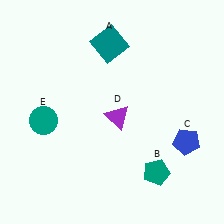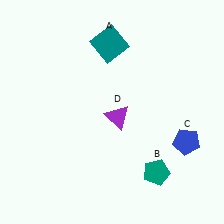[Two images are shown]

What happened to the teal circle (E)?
The teal circle (E) was removed in Image 2. It was in the bottom-left area of Image 1.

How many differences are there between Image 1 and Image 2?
There is 1 difference between the two images.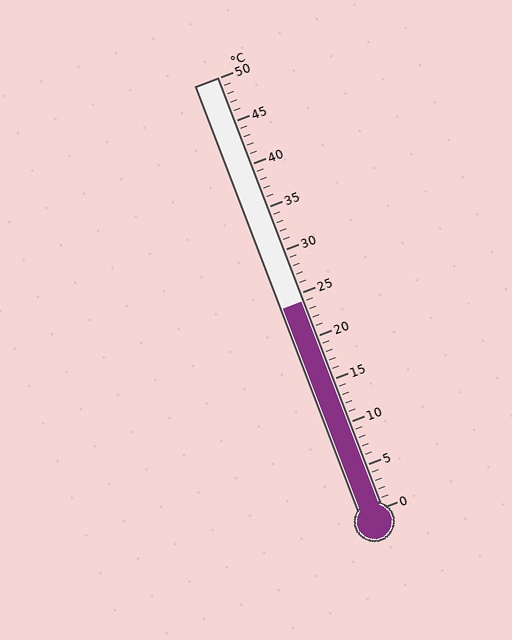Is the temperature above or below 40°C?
The temperature is below 40°C.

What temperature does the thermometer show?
The thermometer shows approximately 24°C.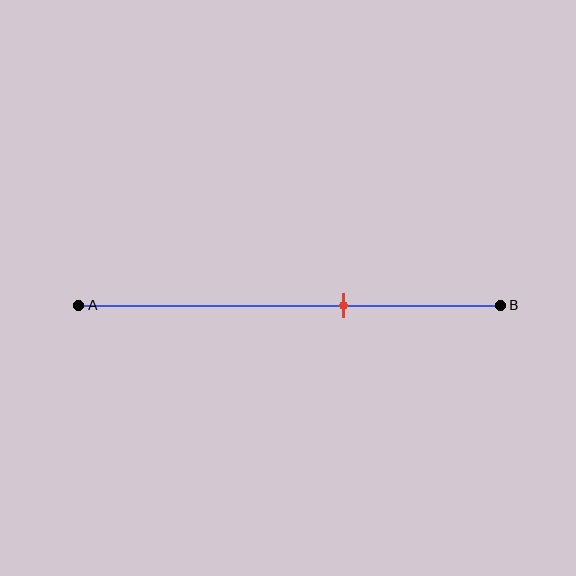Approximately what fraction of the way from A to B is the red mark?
The red mark is approximately 65% of the way from A to B.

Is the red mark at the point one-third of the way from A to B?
No, the mark is at about 65% from A, not at the 33% one-third point.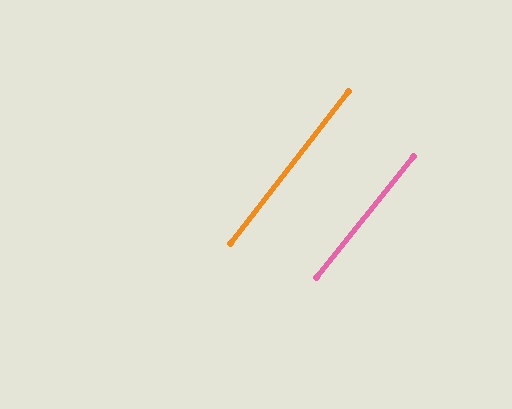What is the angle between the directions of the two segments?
Approximately 1 degree.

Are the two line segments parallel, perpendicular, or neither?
Parallel — their directions differ by only 0.7°.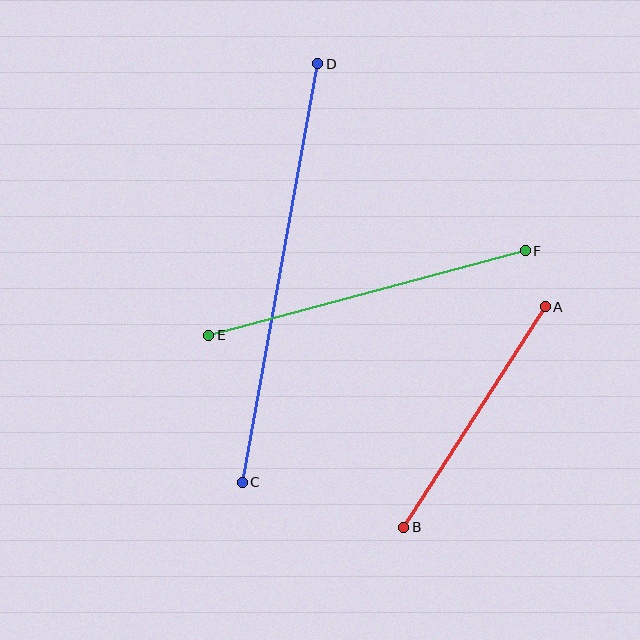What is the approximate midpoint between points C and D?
The midpoint is at approximately (280, 273) pixels.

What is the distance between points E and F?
The distance is approximately 328 pixels.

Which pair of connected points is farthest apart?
Points C and D are farthest apart.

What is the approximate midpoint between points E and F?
The midpoint is at approximately (367, 293) pixels.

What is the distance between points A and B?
The distance is approximately 262 pixels.